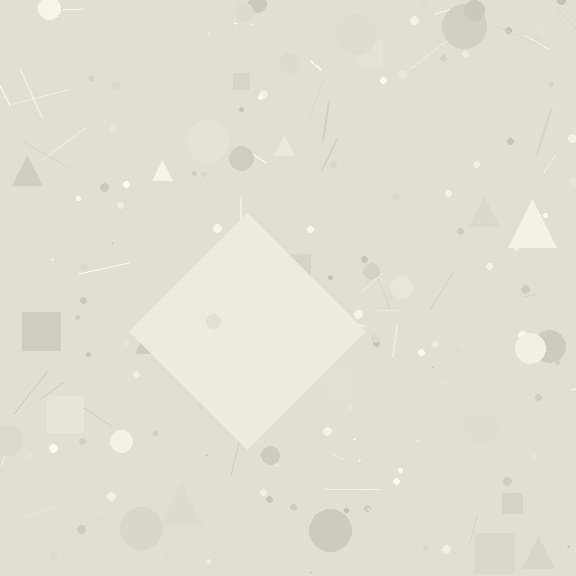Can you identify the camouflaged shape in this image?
The camouflaged shape is a diamond.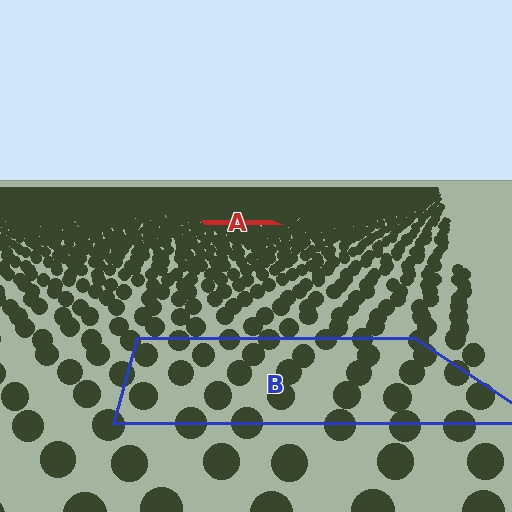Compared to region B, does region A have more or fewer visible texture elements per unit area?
Region A has more texture elements per unit area — they are packed more densely because it is farther away.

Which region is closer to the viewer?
Region B is closer. The texture elements there are larger and more spread out.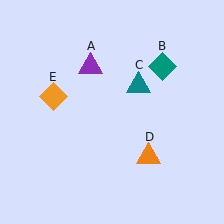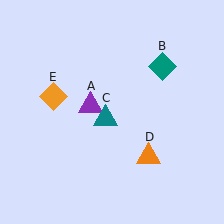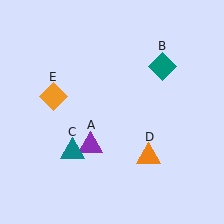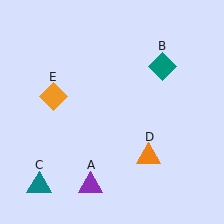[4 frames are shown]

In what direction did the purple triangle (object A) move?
The purple triangle (object A) moved down.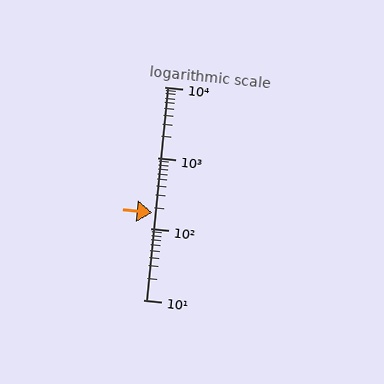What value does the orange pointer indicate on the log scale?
The pointer indicates approximately 170.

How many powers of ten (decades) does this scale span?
The scale spans 3 decades, from 10 to 10000.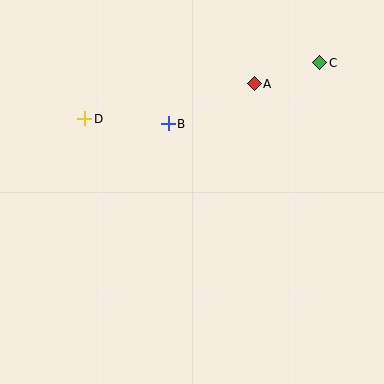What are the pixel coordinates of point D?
Point D is at (85, 119).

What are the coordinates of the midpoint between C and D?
The midpoint between C and D is at (202, 91).